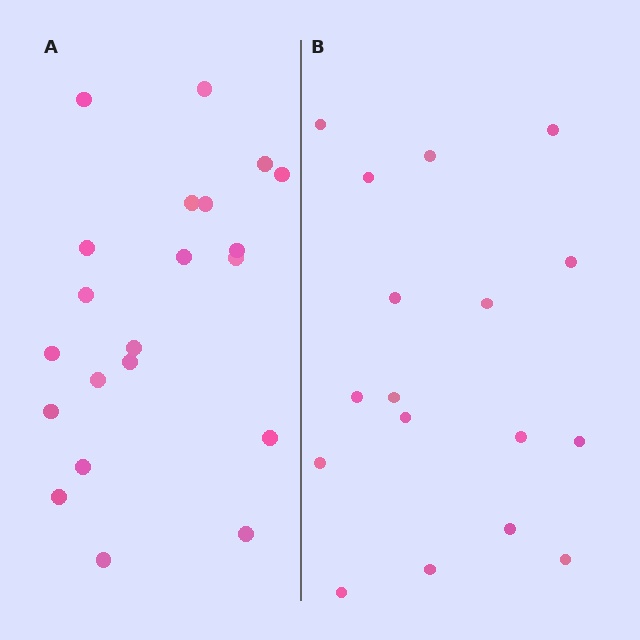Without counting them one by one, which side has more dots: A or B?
Region A (the left region) has more dots.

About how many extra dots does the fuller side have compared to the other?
Region A has about 4 more dots than region B.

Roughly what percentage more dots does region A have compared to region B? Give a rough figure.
About 25% more.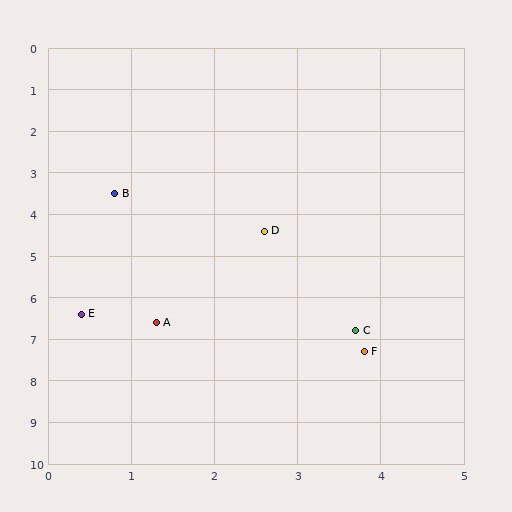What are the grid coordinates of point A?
Point A is at approximately (1.3, 6.6).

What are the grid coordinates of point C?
Point C is at approximately (3.7, 6.8).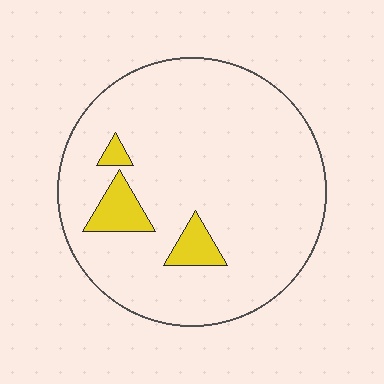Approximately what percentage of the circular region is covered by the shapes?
Approximately 10%.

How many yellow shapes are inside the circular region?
3.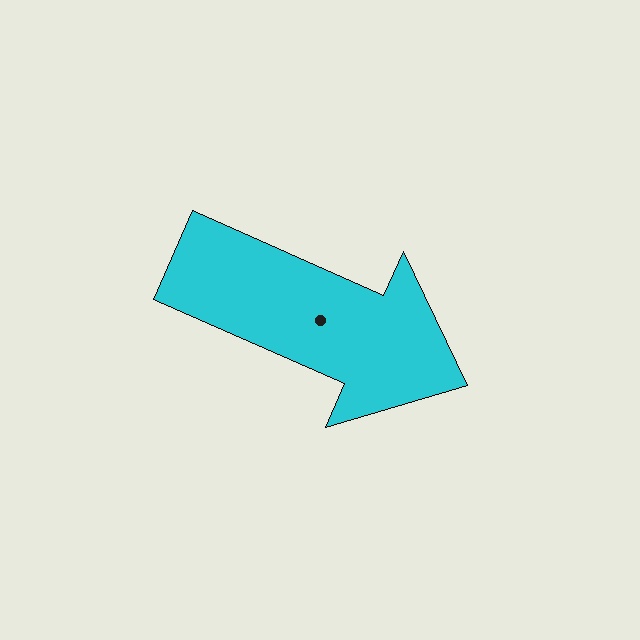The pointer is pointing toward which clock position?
Roughly 4 o'clock.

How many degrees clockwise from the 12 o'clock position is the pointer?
Approximately 114 degrees.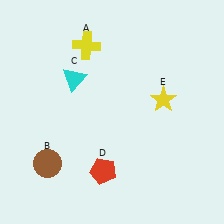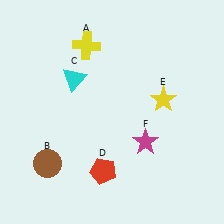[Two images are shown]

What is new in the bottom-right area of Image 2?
A magenta star (F) was added in the bottom-right area of Image 2.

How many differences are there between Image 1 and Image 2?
There is 1 difference between the two images.